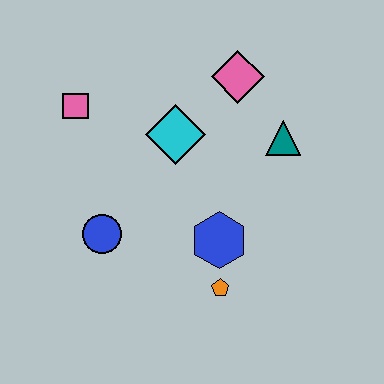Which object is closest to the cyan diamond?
The pink diamond is closest to the cyan diamond.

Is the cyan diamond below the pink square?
Yes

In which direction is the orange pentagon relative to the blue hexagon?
The orange pentagon is below the blue hexagon.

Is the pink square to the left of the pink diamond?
Yes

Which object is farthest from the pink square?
The orange pentagon is farthest from the pink square.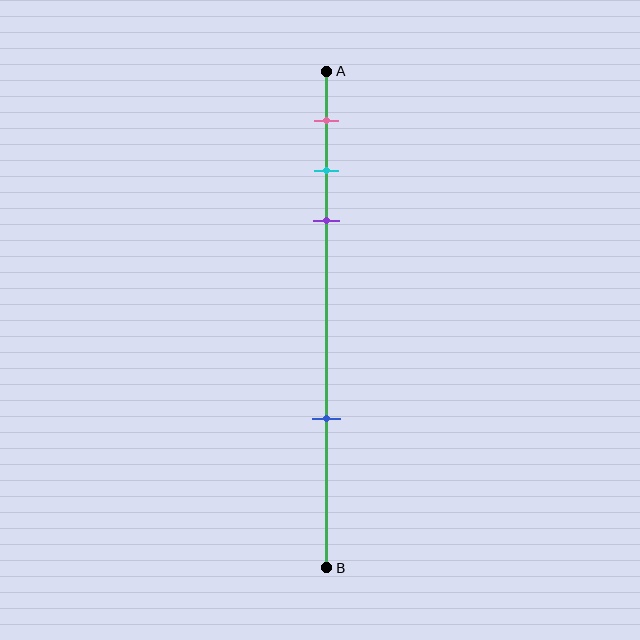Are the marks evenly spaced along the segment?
No, the marks are not evenly spaced.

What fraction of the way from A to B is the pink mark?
The pink mark is approximately 10% (0.1) of the way from A to B.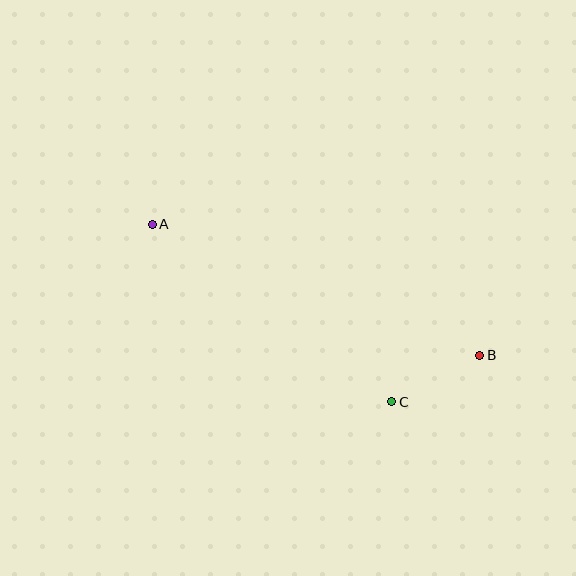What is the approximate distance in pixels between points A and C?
The distance between A and C is approximately 298 pixels.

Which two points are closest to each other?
Points B and C are closest to each other.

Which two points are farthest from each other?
Points A and B are farthest from each other.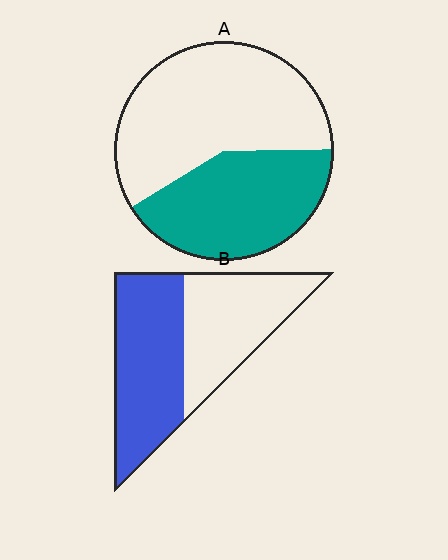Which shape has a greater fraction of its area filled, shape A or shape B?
Shape B.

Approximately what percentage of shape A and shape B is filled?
A is approximately 40% and B is approximately 55%.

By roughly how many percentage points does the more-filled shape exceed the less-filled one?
By roughly 10 percentage points (B over A).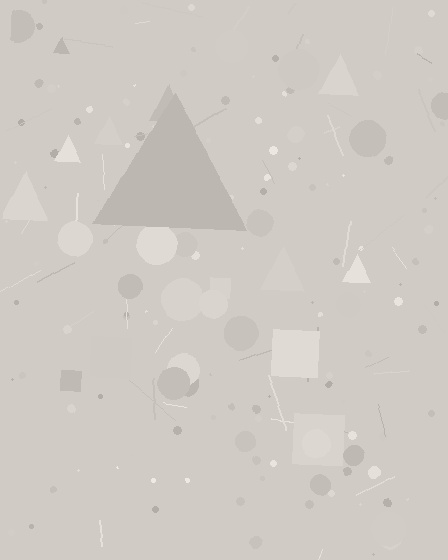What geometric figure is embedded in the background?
A triangle is embedded in the background.